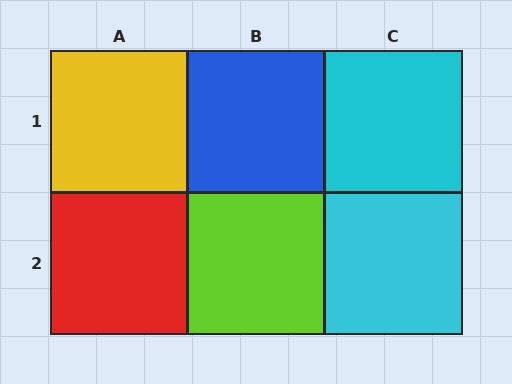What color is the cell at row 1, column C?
Cyan.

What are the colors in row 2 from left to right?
Red, lime, cyan.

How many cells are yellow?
1 cell is yellow.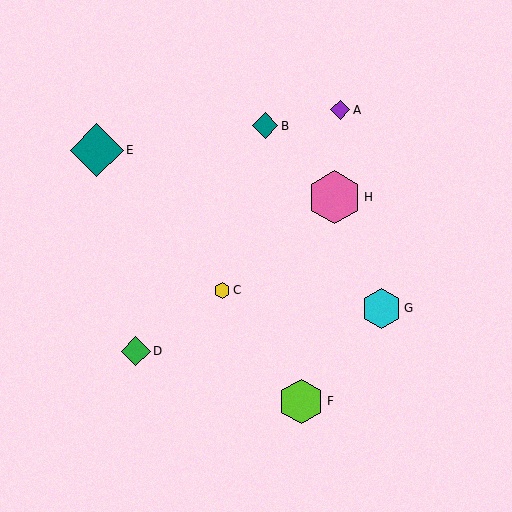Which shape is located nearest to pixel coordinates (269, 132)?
The teal diamond (labeled B) at (265, 126) is nearest to that location.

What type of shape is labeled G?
Shape G is a cyan hexagon.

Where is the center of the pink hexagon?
The center of the pink hexagon is at (335, 197).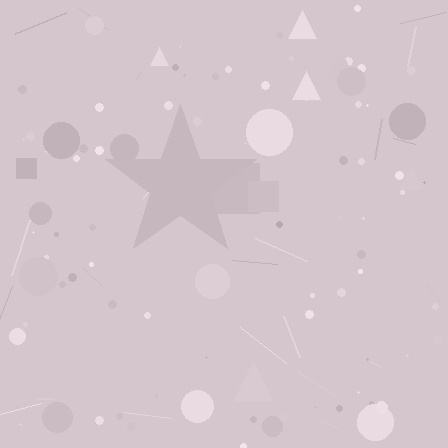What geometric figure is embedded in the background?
A star is embedded in the background.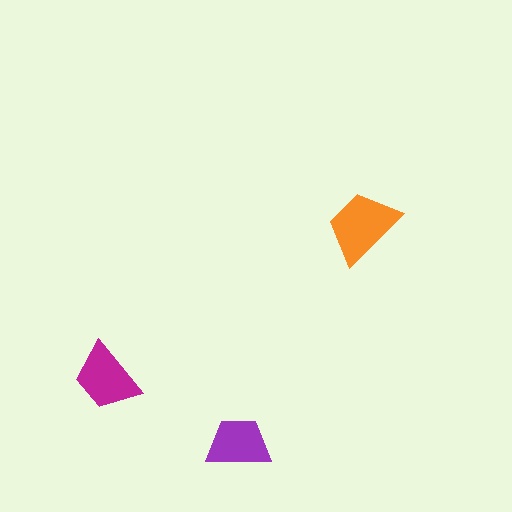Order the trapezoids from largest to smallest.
the orange one, the magenta one, the purple one.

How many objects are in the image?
There are 3 objects in the image.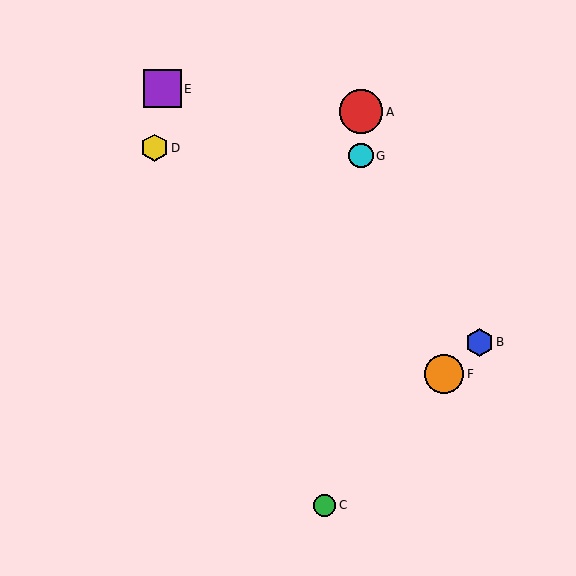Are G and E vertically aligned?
No, G is at x≈361 and E is at x≈162.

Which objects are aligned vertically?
Objects A, G are aligned vertically.